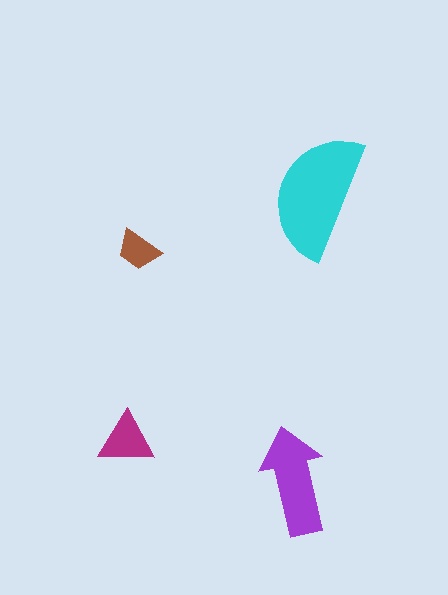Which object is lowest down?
The purple arrow is bottommost.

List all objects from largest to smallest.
The cyan semicircle, the purple arrow, the magenta triangle, the brown trapezoid.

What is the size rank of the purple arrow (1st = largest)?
2nd.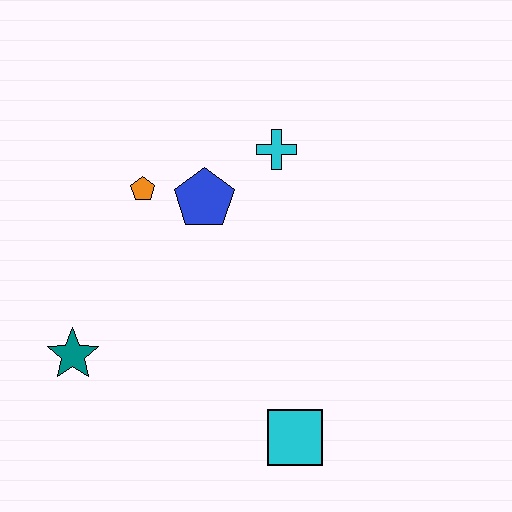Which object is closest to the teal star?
The orange pentagon is closest to the teal star.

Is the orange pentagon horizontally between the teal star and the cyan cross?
Yes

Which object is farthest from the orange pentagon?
The cyan square is farthest from the orange pentagon.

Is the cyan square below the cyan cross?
Yes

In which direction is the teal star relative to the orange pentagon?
The teal star is below the orange pentagon.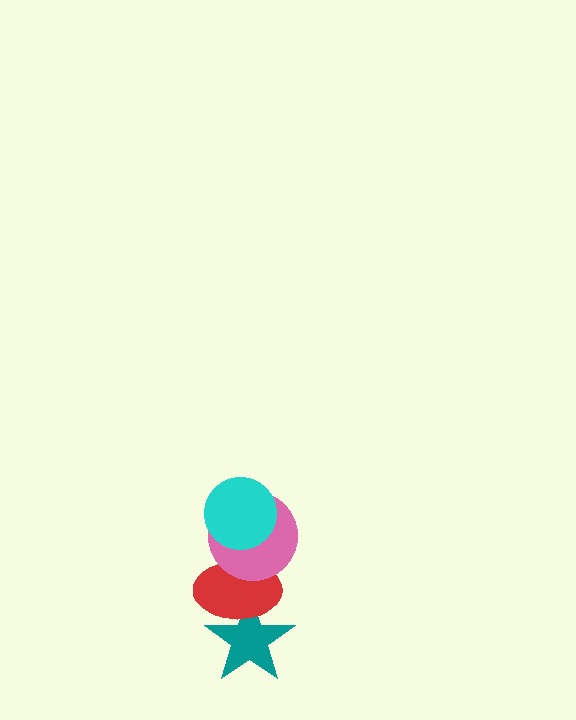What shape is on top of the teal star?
The red ellipse is on top of the teal star.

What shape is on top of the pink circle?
The cyan circle is on top of the pink circle.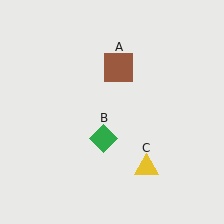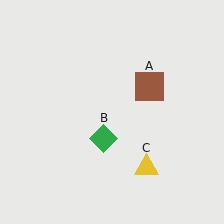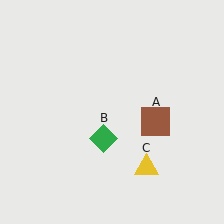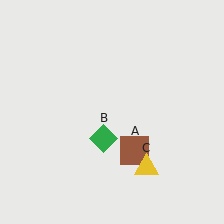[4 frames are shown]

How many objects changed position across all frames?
1 object changed position: brown square (object A).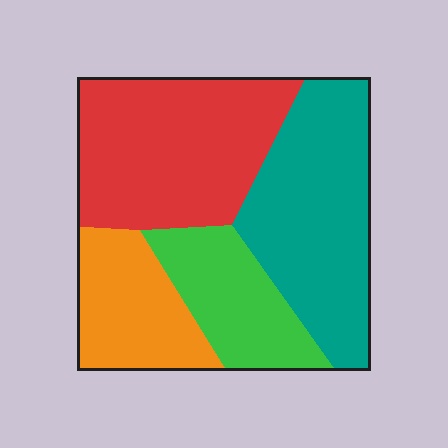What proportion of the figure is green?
Green covers roughly 15% of the figure.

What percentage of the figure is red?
Red takes up about one third (1/3) of the figure.